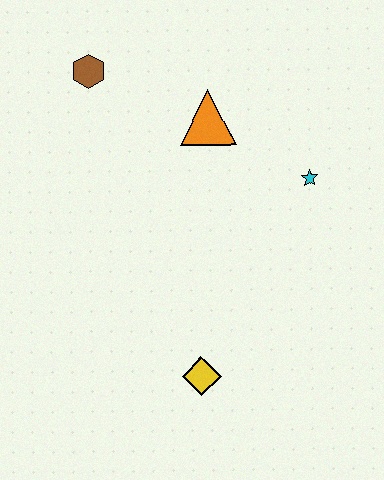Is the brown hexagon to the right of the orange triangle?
No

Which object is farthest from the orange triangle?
The yellow diamond is farthest from the orange triangle.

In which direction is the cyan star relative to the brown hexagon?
The cyan star is to the right of the brown hexagon.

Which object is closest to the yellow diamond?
The cyan star is closest to the yellow diamond.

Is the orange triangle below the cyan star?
No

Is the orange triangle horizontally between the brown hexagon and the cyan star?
Yes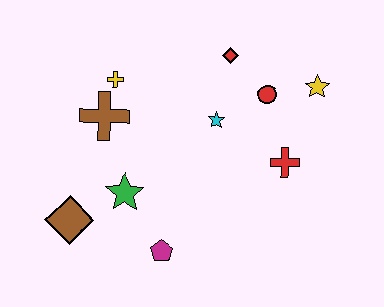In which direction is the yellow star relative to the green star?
The yellow star is to the right of the green star.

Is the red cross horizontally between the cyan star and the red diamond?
No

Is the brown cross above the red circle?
No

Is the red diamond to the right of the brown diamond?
Yes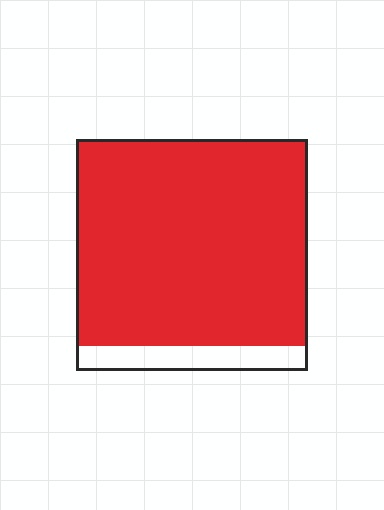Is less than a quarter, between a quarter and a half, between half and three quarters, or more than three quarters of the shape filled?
More than three quarters.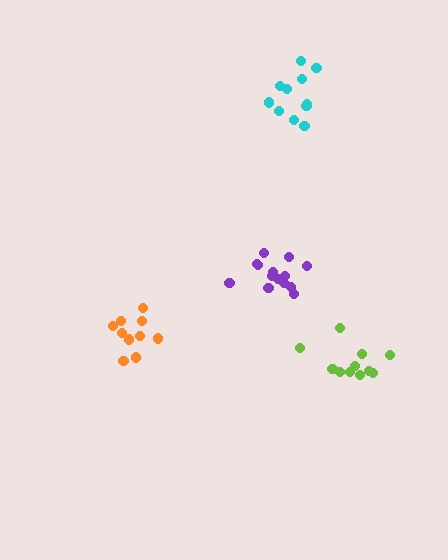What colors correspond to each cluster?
The clusters are colored: orange, purple, lime, cyan.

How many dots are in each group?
Group 1: 11 dots, Group 2: 14 dots, Group 3: 11 dots, Group 4: 12 dots (48 total).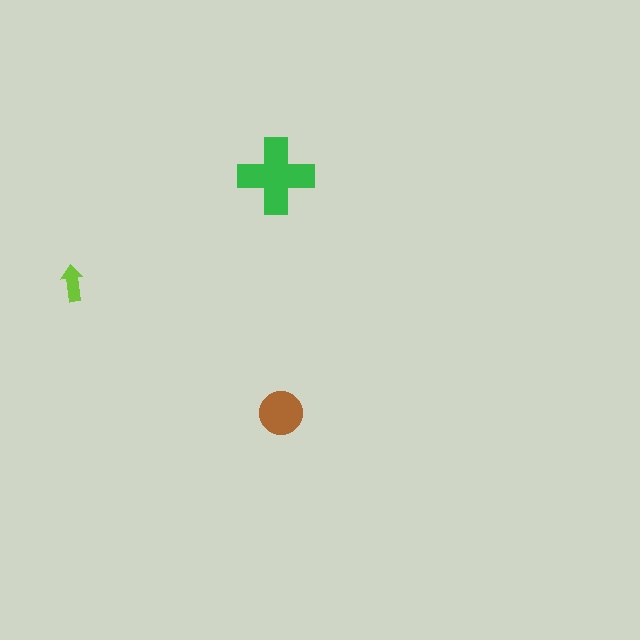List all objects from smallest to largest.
The lime arrow, the brown circle, the green cross.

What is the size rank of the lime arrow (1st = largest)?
3rd.